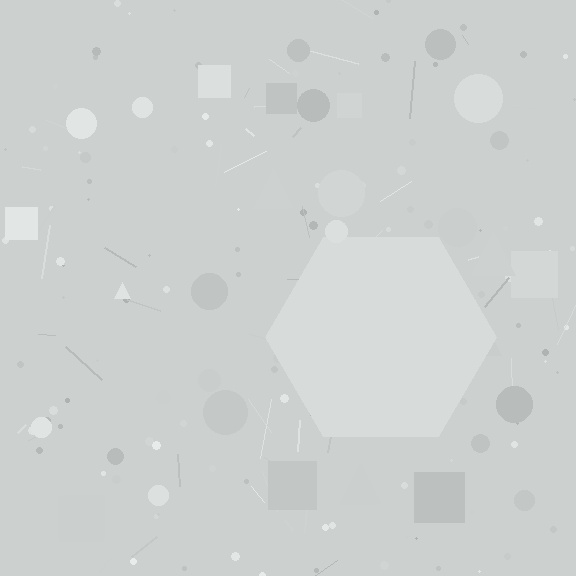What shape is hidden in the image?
A hexagon is hidden in the image.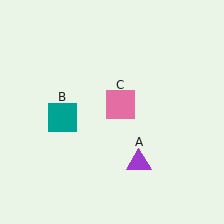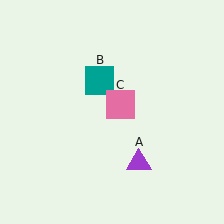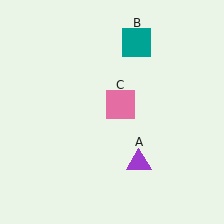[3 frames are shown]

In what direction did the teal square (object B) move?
The teal square (object B) moved up and to the right.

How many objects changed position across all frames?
1 object changed position: teal square (object B).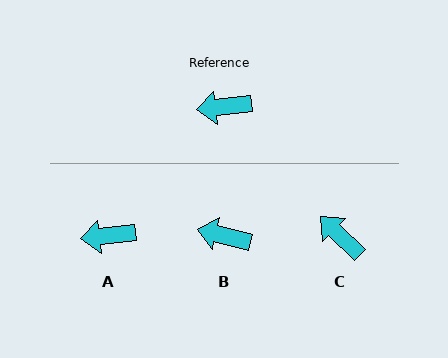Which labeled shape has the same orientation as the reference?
A.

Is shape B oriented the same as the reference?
No, it is off by about 20 degrees.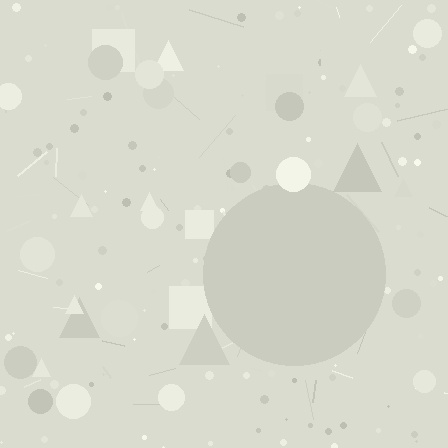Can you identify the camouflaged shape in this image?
The camouflaged shape is a circle.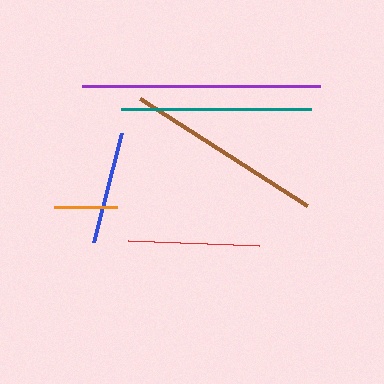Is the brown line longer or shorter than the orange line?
The brown line is longer than the orange line.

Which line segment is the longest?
The purple line is the longest at approximately 238 pixels.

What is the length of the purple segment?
The purple segment is approximately 238 pixels long.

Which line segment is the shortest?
The orange line is the shortest at approximately 63 pixels.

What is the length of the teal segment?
The teal segment is approximately 190 pixels long.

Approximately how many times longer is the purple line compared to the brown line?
The purple line is approximately 1.2 times the length of the brown line.